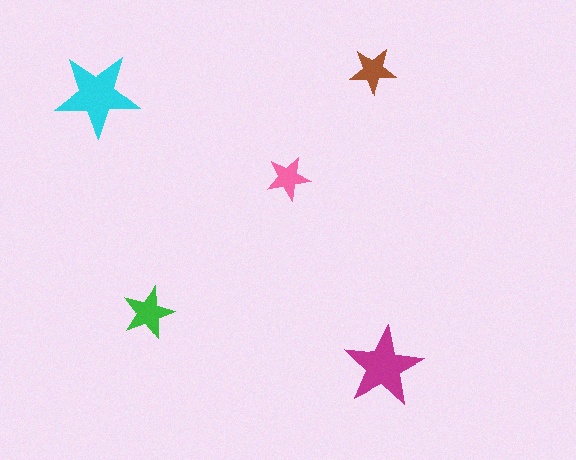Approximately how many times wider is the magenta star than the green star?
About 1.5 times wider.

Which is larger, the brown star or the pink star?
The brown one.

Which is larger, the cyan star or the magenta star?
The cyan one.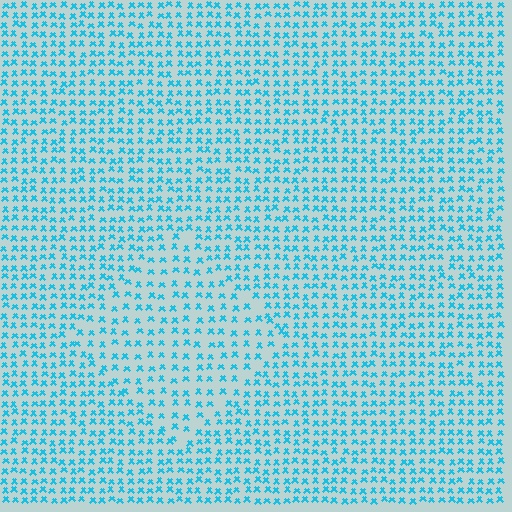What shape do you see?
I see a diamond.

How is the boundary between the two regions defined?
The boundary is defined by a change in element density (approximately 1.5x ratio). All elements are the same color, size, and shape.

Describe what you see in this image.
The image contains small cyan elements arranged at two different densities. A diamond-shaped region is visible where the elements are less densely packed than the surrounding area.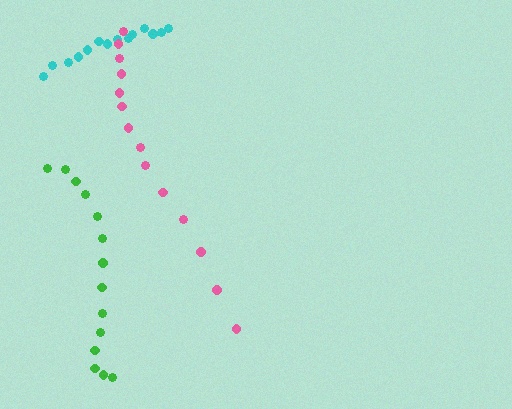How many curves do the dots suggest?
There are 3 distinct paths.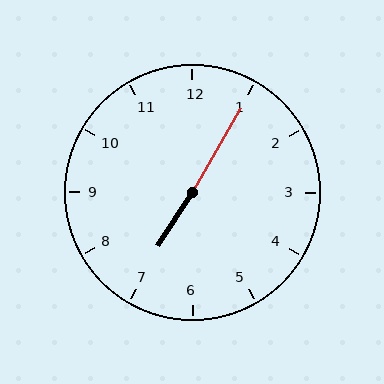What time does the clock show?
7:05.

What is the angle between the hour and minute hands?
Approximately 178 degrees.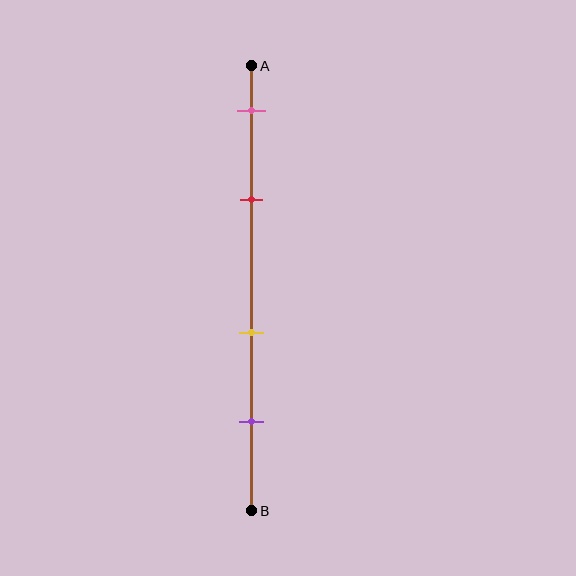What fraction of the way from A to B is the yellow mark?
The yellow mark is approximately 60% (0.6) of the way from A to B.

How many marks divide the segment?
There are 4 marks dividing the segment.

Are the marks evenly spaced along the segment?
No, the marks are not evenly spaced.